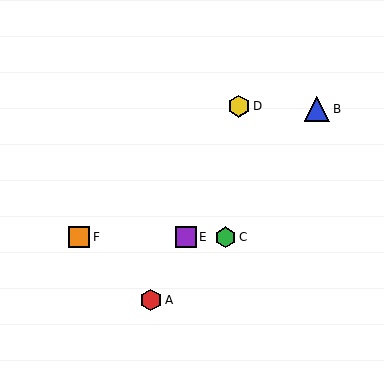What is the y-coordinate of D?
Object D is at y≈106.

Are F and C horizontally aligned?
Yes, both are at y≈237.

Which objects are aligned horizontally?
Objects C, E, F are aligned horizontally.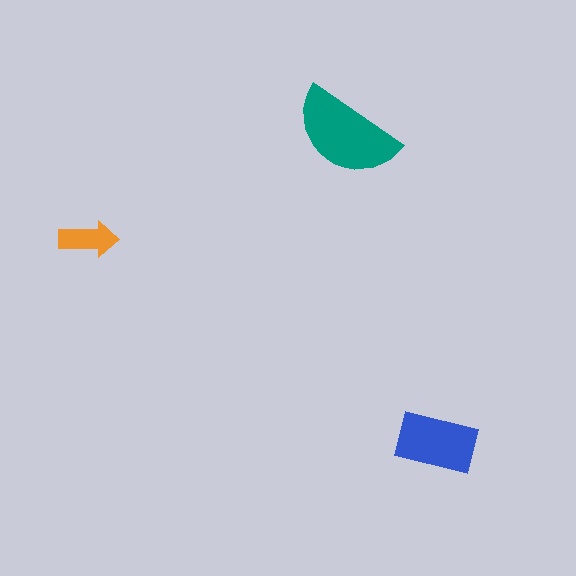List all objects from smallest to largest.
The orange arrow, the blue rectangle, the teal semicircle.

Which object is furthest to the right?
The blue rectangle is rightmost.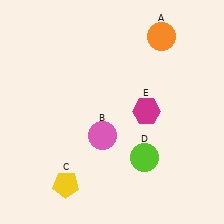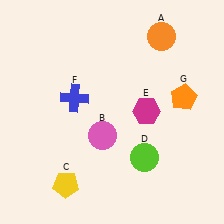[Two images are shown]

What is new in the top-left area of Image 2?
A blue cross (F) was added in the top-left area of Image 2.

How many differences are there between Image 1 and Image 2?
There are 2 differences between the two images.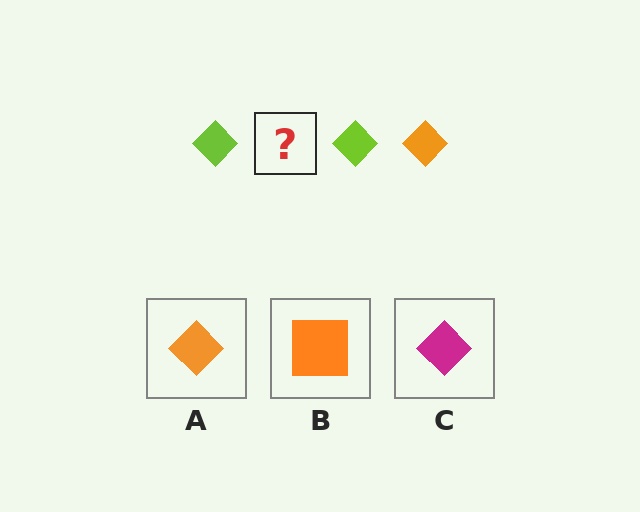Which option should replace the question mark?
Option A.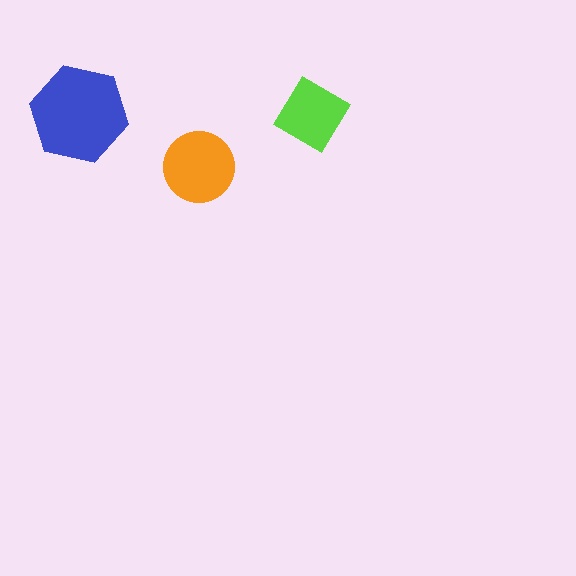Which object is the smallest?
The lime diamond.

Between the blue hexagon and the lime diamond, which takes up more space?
The blue hexagon.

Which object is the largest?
The blue hexagon.